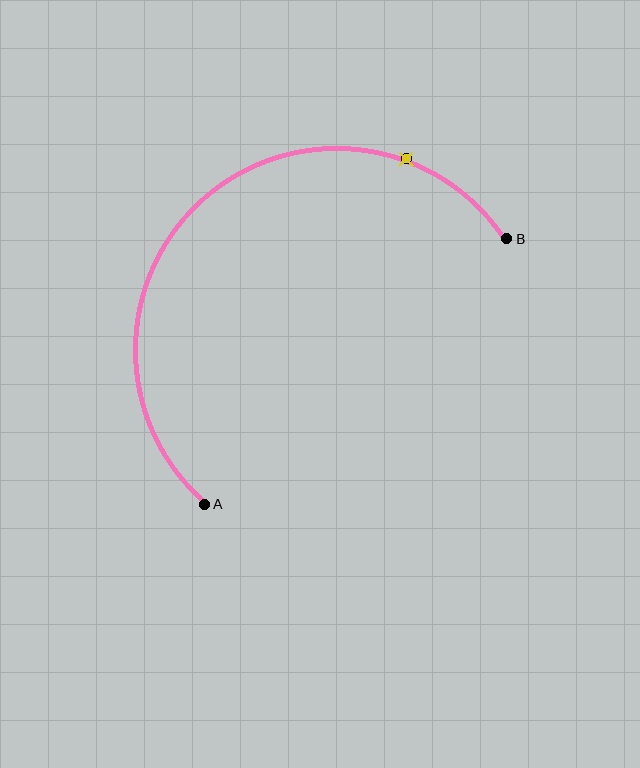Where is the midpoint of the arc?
The arc midpoint is the point on the curve farthest from the straight line joining A and B. It sits above and to the left of that line.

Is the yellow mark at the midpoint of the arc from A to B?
No. The yellow mark lies on the arc but is closer to endpoint B. The arc midpoint would be at the point on the curve equidistant along the arc from both A and B.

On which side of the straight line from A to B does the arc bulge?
The arc bulges above and to the left of the straight line connecting A and B.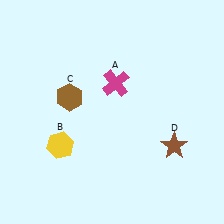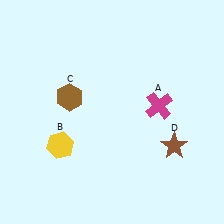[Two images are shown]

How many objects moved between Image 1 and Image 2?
1 object moved between the two images.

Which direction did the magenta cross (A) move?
The magenta cross (A) moved right.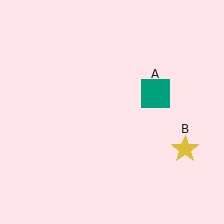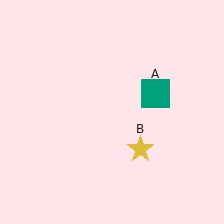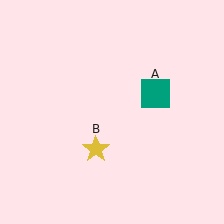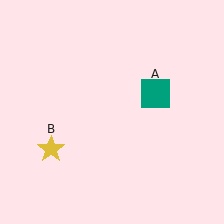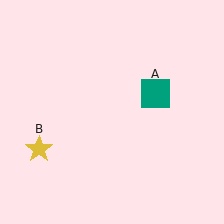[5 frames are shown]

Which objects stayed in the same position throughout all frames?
Teal square (object A) remained stationary.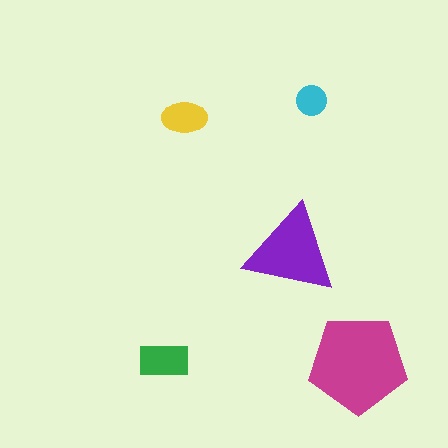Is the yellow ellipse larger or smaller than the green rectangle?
Smaller.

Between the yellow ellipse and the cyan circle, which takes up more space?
The yellow ellipse.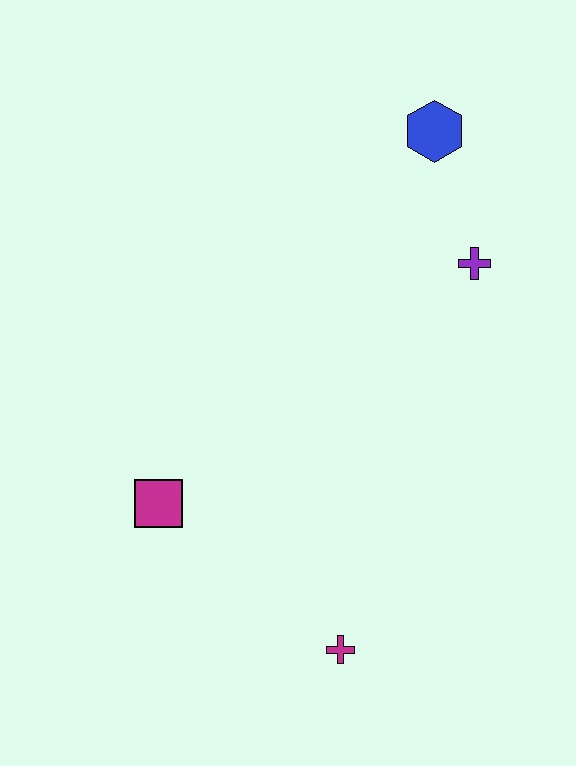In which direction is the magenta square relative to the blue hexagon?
The magenta square is below the blue hexagon.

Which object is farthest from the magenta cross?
The blue hexagon is farthest from the magenta cross.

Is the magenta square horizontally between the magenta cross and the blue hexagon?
No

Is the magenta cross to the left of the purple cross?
Yes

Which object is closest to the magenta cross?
The magenta square is closest to the magenta cross.